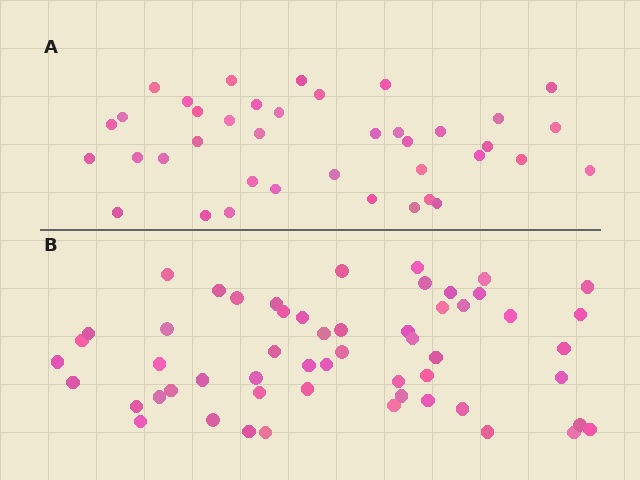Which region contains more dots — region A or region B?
Region B (the bottom region) has more dots.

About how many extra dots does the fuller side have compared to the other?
Region B has approximately 15 more dots than region A.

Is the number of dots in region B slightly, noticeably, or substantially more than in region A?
Region B has noticeably more, but not dramatically so. The ratio is roughly 1.4 to 1.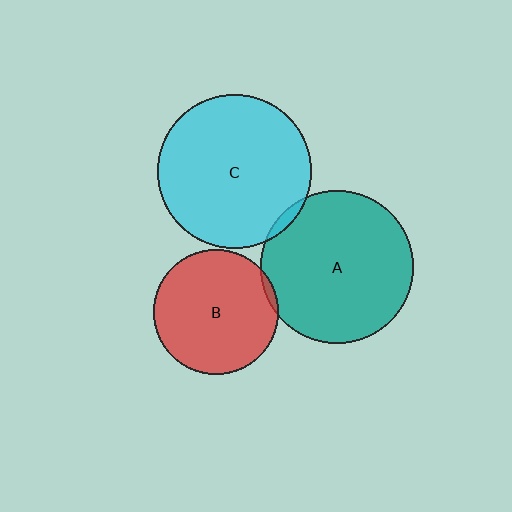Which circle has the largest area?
Circle C (cyan).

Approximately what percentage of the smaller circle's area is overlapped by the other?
Approximately 5%.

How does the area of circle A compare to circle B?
Approximately 1.5 times.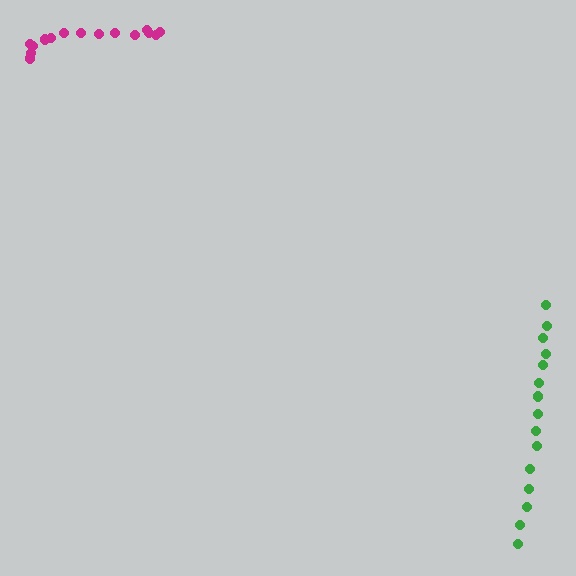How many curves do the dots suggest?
There are 2 distinct paths.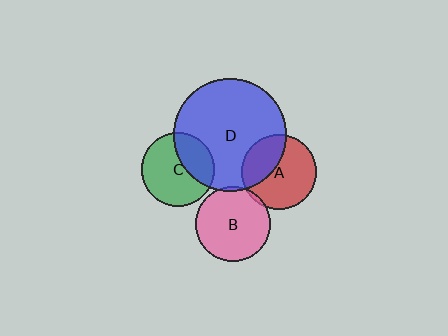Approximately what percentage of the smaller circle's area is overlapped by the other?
Approximately 5%.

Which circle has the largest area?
Circle D (blue).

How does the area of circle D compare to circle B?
Approximately 2.3 times.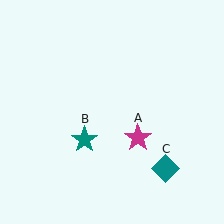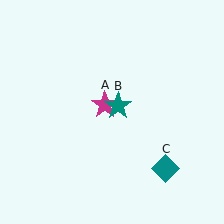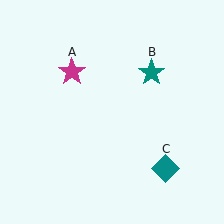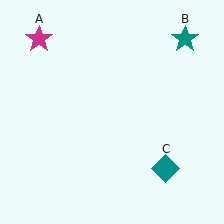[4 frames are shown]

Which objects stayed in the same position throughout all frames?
Teal diamond (object C) remained stationary.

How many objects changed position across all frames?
2 objects changed position: magenta star (object A), teal star (object B).